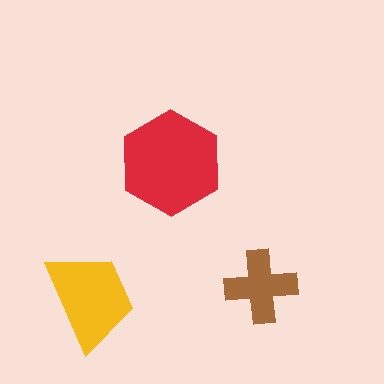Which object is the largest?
The red hexagon.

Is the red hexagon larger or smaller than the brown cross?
Larger.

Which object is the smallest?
The brown cross.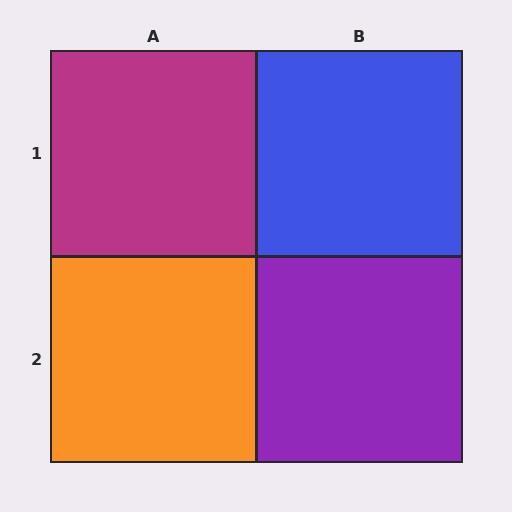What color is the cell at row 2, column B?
Purple.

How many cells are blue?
1 cell is blue.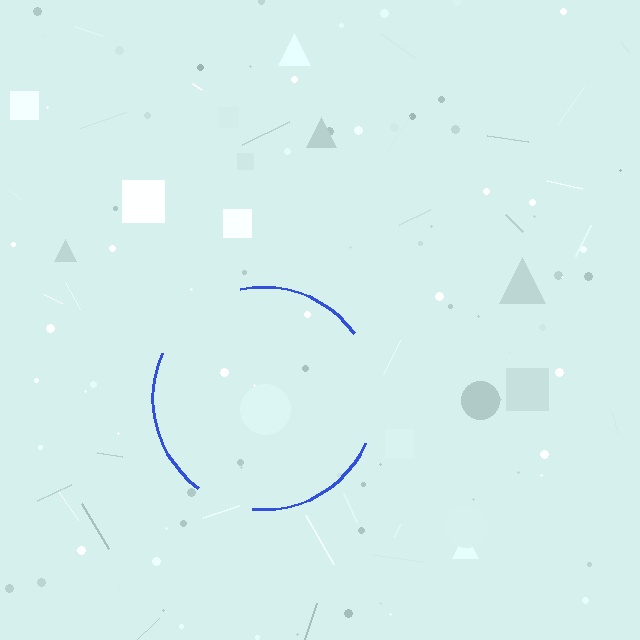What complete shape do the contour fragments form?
The contour fragments form a circle.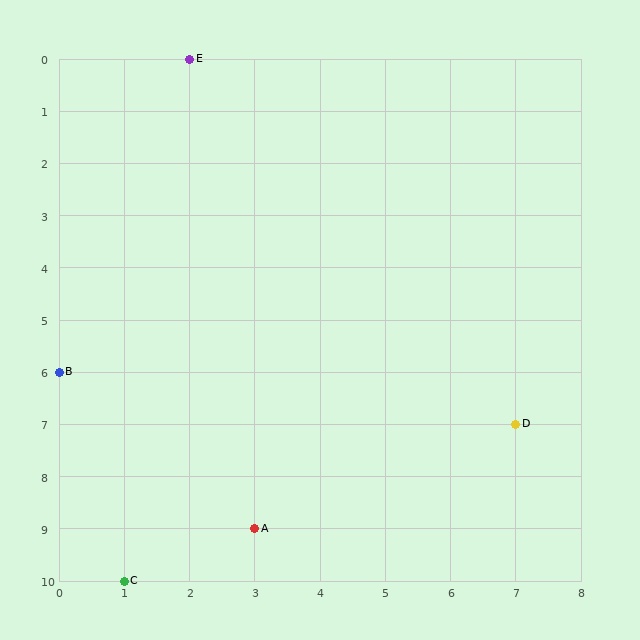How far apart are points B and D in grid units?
Points B and D are 7 columns and 1 row apart (about 7.1 grid units diagonally).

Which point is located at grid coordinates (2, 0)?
Point E is at (2, 0).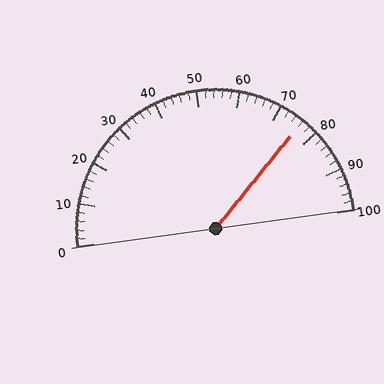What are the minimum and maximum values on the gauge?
The gauge ranges from 0 to 100.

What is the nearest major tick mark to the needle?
The nearest major tick mark is 80.